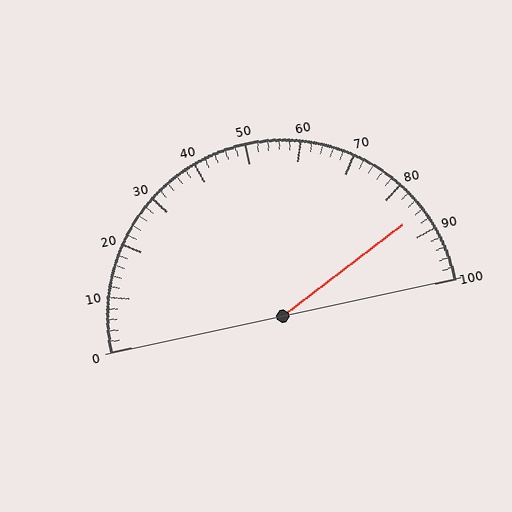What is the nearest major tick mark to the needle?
The nearest major tick mark is 90.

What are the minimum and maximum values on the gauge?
The gauge ranges from 0 to 100.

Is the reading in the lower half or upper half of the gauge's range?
The reading is in the upper half of the range (0 to 100).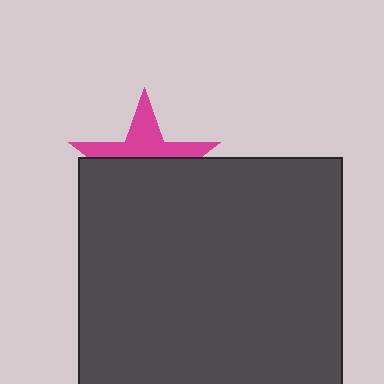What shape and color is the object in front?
The object in front is a dark gray square.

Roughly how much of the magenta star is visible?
A small part of it is visible (roughly 42%).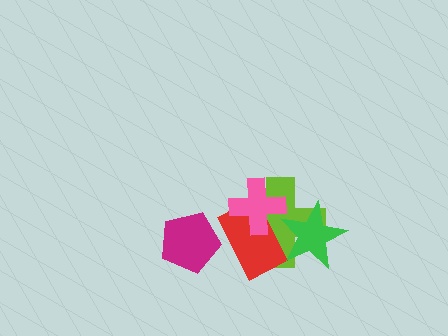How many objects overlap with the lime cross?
3 objects overlap with the lime cross.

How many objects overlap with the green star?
2 objects overlap with the green star.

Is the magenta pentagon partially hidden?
No, no other shape covers it.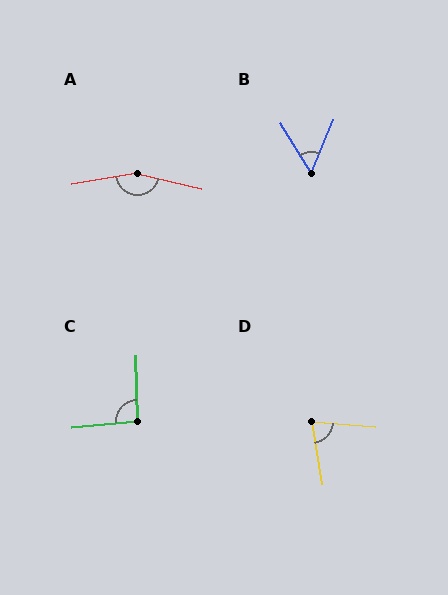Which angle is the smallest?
B, at approximately 54 degrees.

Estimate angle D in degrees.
Approximately 75 degrees.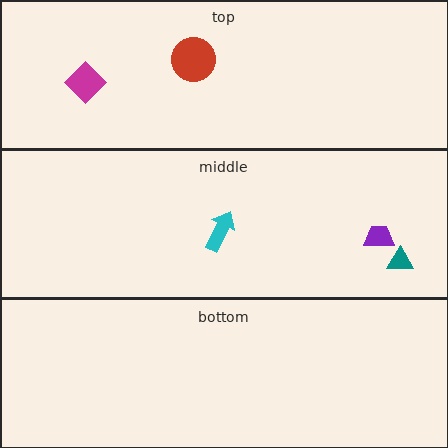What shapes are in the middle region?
The teal triangle, the purple trapezoid, the cyan arrow.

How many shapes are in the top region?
2.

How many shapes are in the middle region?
3.